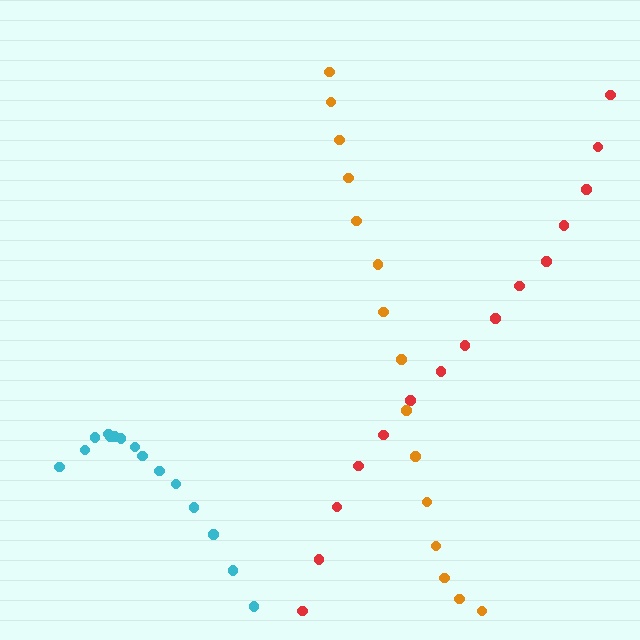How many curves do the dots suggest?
There are 3 distinct paths.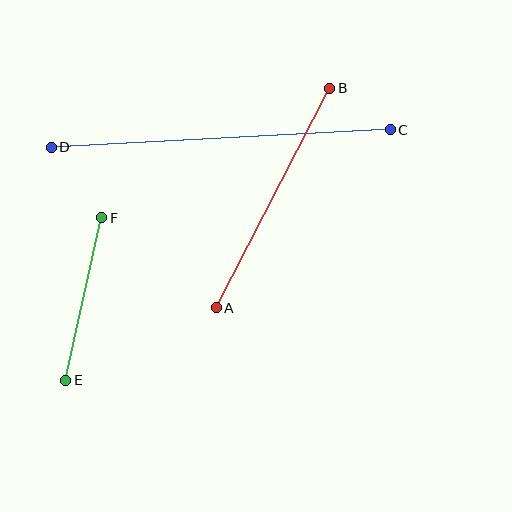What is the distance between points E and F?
The distance is approximately 166 pixels.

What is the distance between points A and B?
The distance is approximately 247 pixels.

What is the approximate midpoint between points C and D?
The midpoint is at approximately (221, 139) pixels.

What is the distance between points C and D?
The distance is approximately 339 pixels.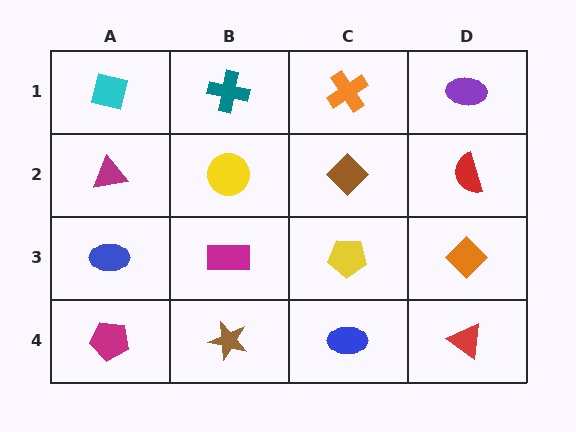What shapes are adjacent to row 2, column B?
A teal cross (row 1, column B), a magenta rectangle (row 3, column B), a magenta triangle (row 2, column A), a brown diamond (row 2, column C).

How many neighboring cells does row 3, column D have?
3.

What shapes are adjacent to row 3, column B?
A yellow circle (row 2, column B), a brown star (row 4, column B), a blue ellipse (row 3, column A), a yellow pentagon (row 3, column C).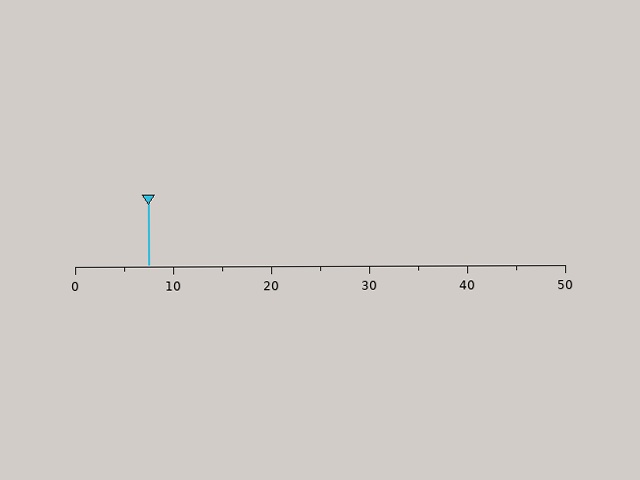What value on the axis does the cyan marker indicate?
The marker indicates approximately 7.5.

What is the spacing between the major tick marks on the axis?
The major ticks are spaced 10 apart.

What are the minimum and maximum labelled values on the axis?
The axis runs from 0 to 50.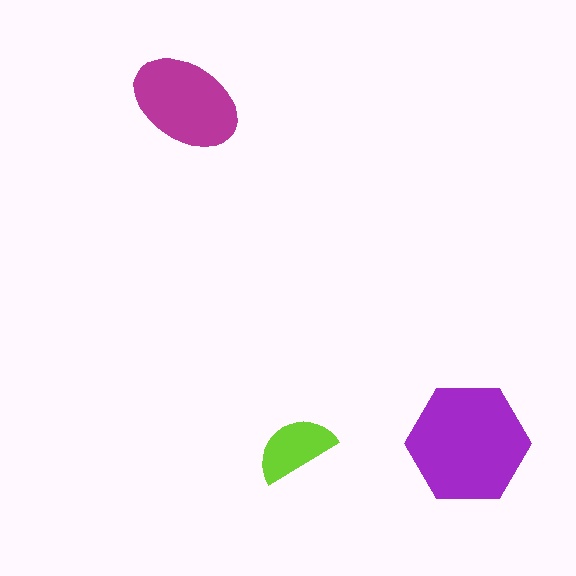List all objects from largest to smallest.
The purple hexagon, the magenta ellipse, the lime semicircle.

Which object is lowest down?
The lime semicircle is bottommost.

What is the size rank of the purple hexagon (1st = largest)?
1st.